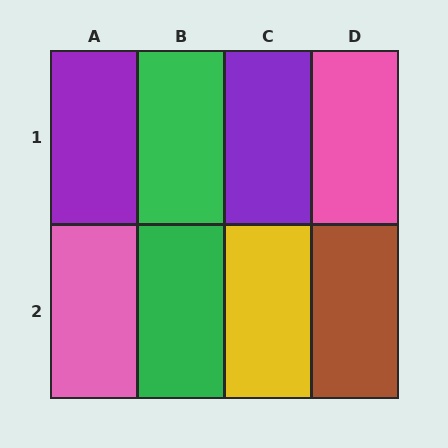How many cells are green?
2 cells are green.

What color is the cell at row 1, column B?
Green.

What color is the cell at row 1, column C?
Purple.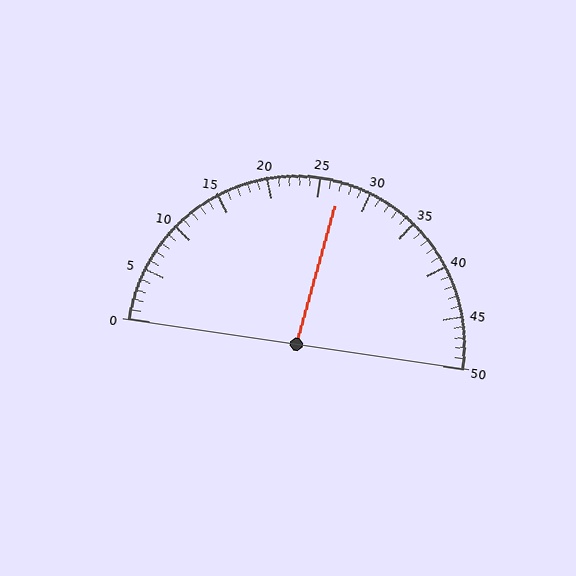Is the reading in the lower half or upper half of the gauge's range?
The reading is in the upper half of the range (0 to 50).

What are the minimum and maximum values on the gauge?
The gauge ranges from 0 to 50.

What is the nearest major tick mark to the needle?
The nearest major tick mark is 25.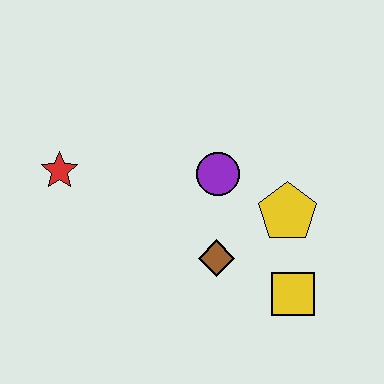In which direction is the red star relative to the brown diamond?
The red star is to the left of the brown diamond.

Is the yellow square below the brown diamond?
Yes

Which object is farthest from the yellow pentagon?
The red star is farthest from the yellow pentagon.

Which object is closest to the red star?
The purple circle is closest to the red star.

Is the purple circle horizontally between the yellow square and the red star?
Yes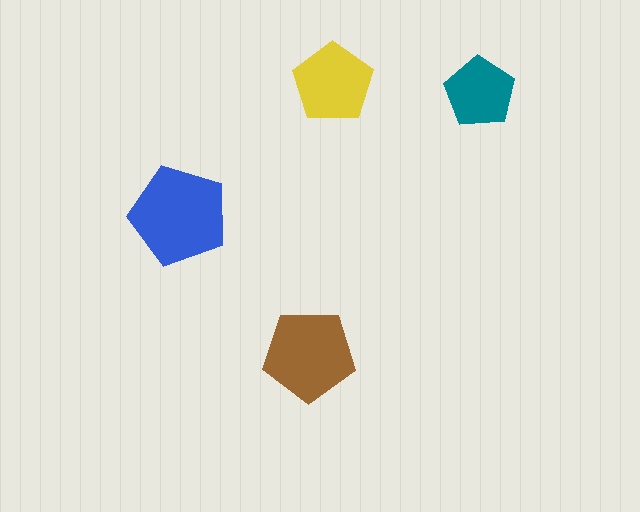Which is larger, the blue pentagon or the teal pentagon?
The blue one.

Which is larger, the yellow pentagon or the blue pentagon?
The blue one.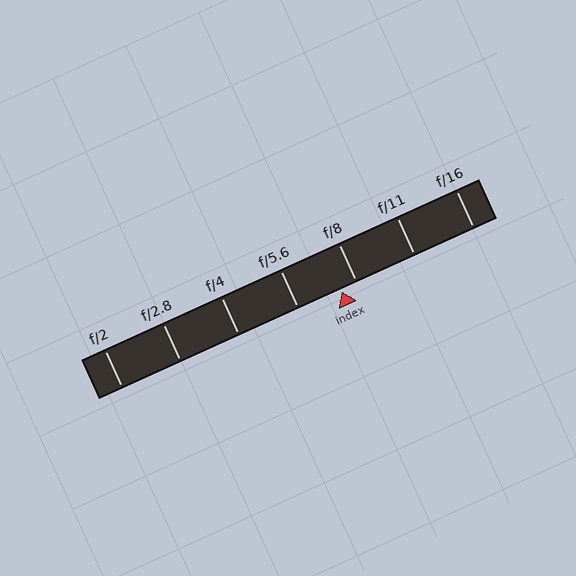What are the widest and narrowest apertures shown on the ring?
The widest aperture shown is f/2 and the narrowest is f/16.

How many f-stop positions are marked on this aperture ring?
There are 7 f-stop positions marked.